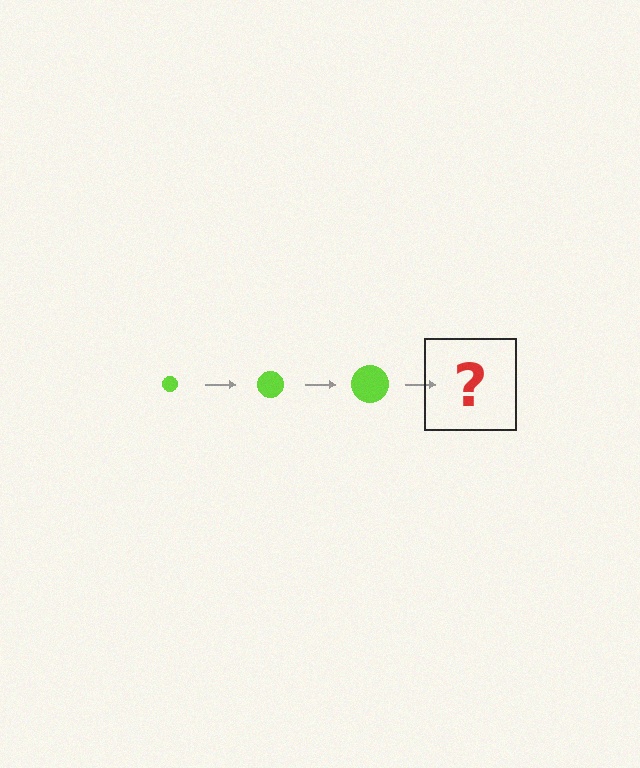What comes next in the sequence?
The next element should be a lime circle, larger than the previous one.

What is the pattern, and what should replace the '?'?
The pattern is that the circle gets progressively larger each step. The '?' should be a lime circle, larger than the previous one.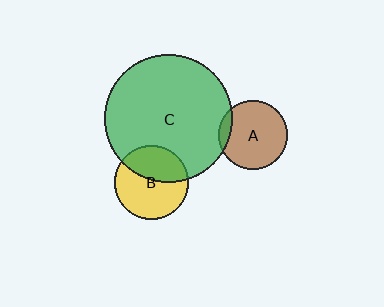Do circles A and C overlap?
Yes.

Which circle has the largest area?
Circle C (green).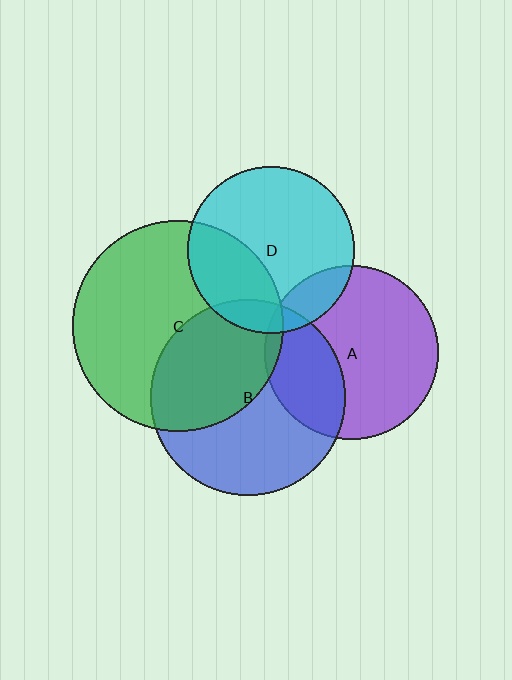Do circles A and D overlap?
Yes.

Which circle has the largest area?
Circle C (green).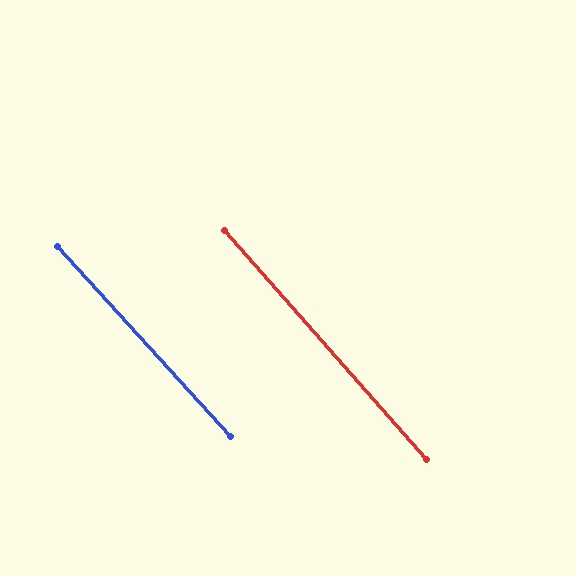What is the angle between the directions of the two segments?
Approximately 1 degree.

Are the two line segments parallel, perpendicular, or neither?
Parallel — their directions differ by only 0.9°.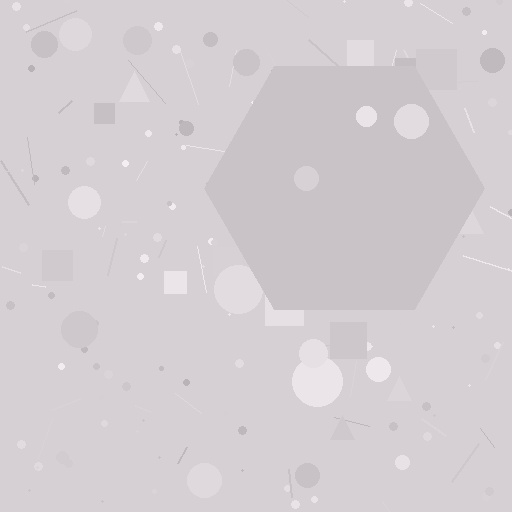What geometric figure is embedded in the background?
A hexagon is embedded in the background.